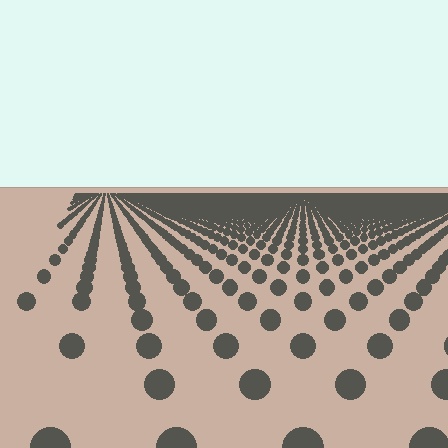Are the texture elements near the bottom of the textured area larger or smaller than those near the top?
Larger. Near the bottom, elements are closer to the viewer and appear at a bigger on-screen size.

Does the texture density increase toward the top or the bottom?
Density increases toward the top.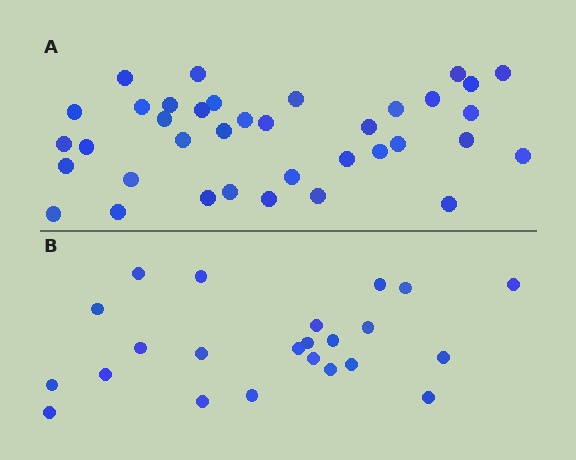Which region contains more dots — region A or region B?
Region A (the top region) has more dots.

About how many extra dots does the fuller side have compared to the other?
Region A has approximately 15 more dots than region B.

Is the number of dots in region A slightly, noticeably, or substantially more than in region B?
Region A has substantially more. The ratio is roughly 1.6 to 1.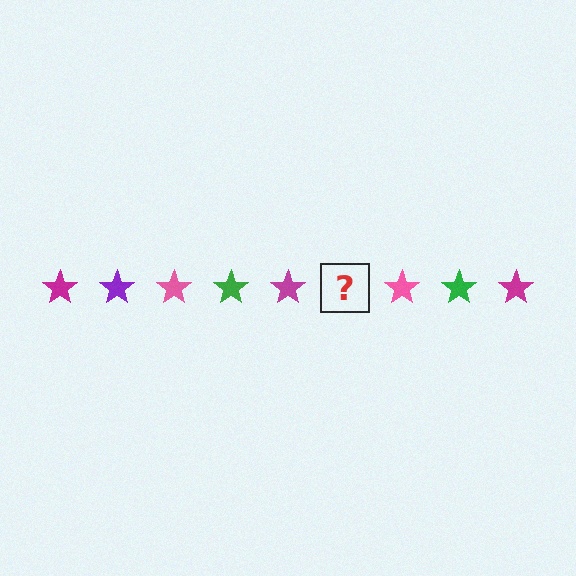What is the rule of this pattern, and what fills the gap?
The rule is that the pattern cycles through magenta, purple, pink, green stars. The gap should be filled with a purple star.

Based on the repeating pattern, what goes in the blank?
The blank should be a purple star.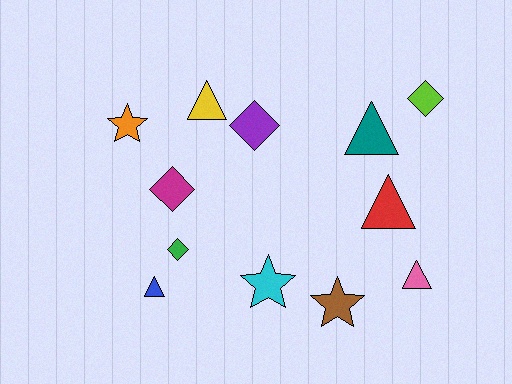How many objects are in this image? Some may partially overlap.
There are 12 objects.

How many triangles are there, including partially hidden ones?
There are 5 triangles.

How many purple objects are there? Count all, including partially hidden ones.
There is 1 purple object.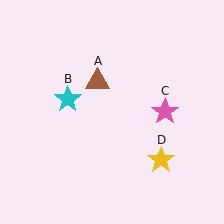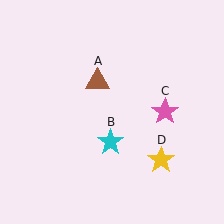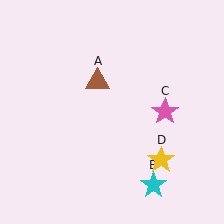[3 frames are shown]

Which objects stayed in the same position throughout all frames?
Brown triangle (object A) and pink star (object C) and yellow star (object D) remained stationary.